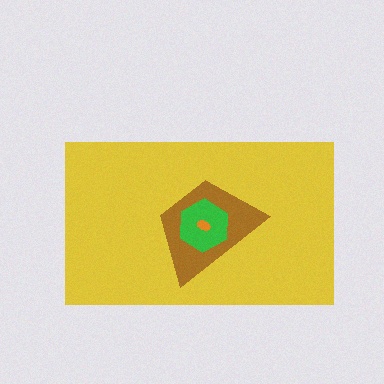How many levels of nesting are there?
4.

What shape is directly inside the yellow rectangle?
The brown trapezoid.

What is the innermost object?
The orange ellipse.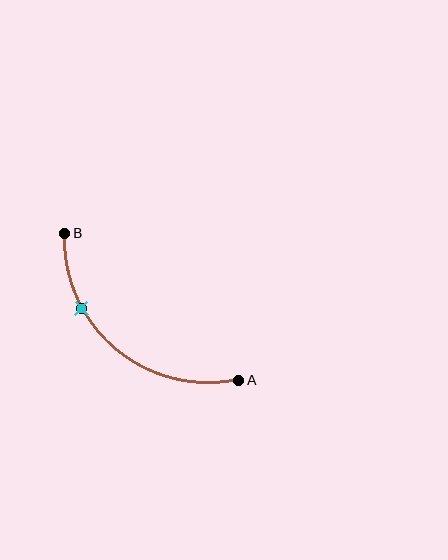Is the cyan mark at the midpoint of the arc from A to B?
No. The cyan mark lies on the arc but is closer to endpoint B. The arc midpoint would be at the point on the curve equidistant along the arc from both A and B.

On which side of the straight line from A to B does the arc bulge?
The arc bulges below and to the left of the straight line connecting A and B.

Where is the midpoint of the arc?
The arc midpoint is the point on the curve farthest from the straight line joining A and B. It sits below and to the left of that line.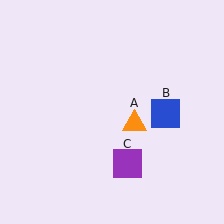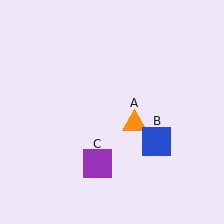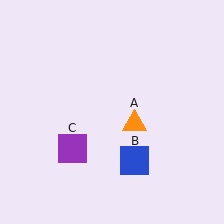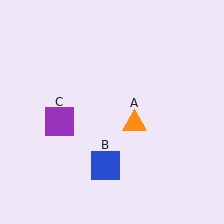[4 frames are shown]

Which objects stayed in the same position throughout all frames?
Orange triangle (object A) remained stationary.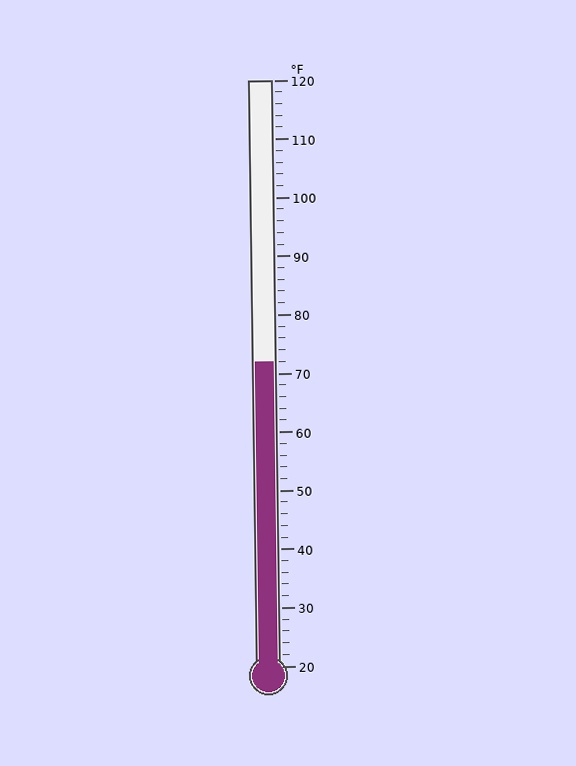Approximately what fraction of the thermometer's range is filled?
The thermometer is filled to approximately 50% of its range.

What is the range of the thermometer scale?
The thermometer scale ranges from 20°F to 120°F.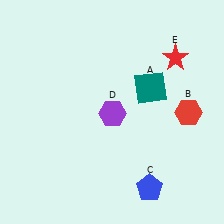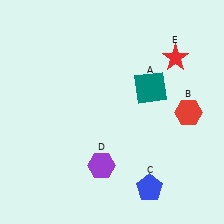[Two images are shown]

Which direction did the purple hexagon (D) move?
The purple hexagon (D) moved down.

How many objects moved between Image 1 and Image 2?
1 object moved between the two images.